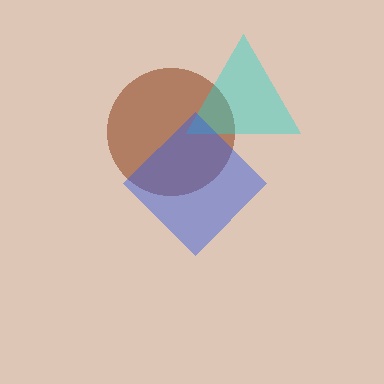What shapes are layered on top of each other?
The layered shapes are: a brown circle, a cyan triangle, a blue diamond.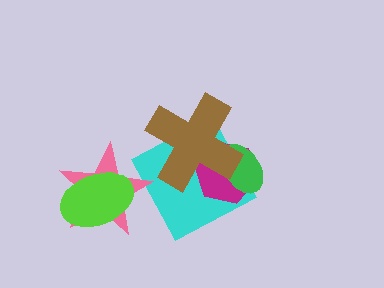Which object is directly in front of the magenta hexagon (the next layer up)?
The green ellipse is directly in front of the magenta hexagon.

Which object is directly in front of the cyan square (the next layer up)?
The magenta hexagon is directly in front of the cyan square.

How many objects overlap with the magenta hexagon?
3 objects overlap with the magenta hexagon.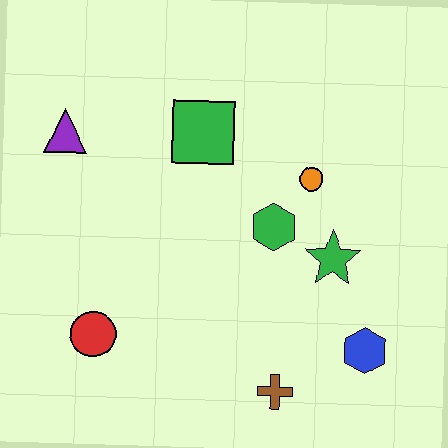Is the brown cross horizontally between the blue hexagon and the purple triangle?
Yes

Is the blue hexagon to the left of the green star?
No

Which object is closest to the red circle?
The brown cross is closest to the red circle.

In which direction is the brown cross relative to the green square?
The brown cross is below the green square.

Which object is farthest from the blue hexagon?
The purple triangle is farthest from the blue hexagon.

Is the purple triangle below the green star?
No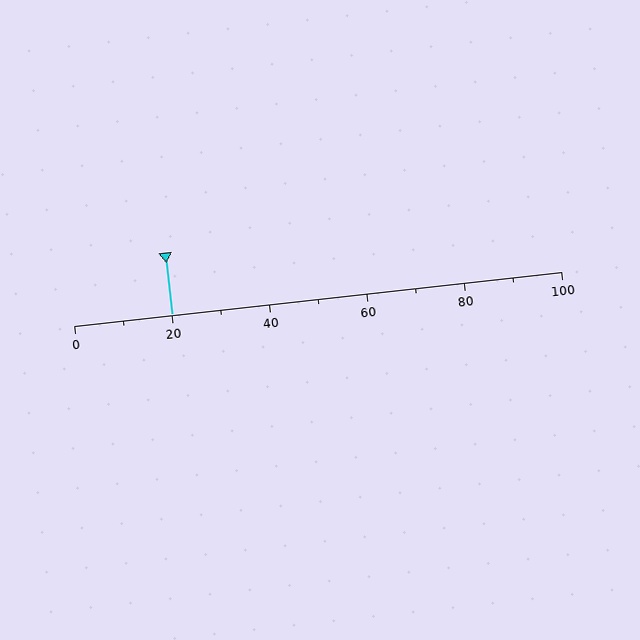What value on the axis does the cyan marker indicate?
The marker indicates approximately 20.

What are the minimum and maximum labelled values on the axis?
The axis runs from 0 to 100.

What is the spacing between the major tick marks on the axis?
The major ticks are spaced 20 apart.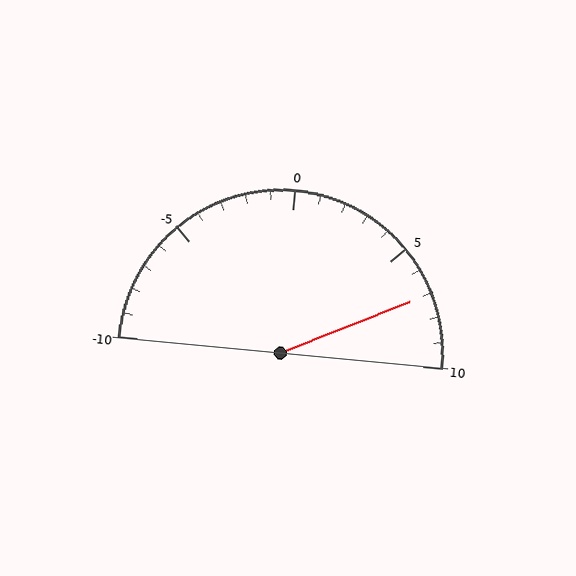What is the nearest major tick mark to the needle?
The nearest major tick mark is 5.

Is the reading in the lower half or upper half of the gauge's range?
The reading is in the upper half of the range (-10 to 10).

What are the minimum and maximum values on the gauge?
The gauge ranges from -10 to 10.